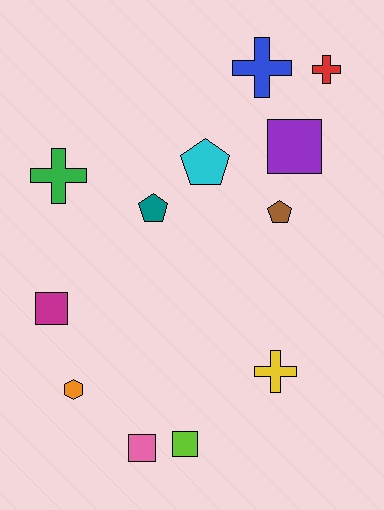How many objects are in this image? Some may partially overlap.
There are 12 objects.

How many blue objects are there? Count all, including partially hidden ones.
There is 1 blue object.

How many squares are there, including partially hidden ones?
There are 4 squares.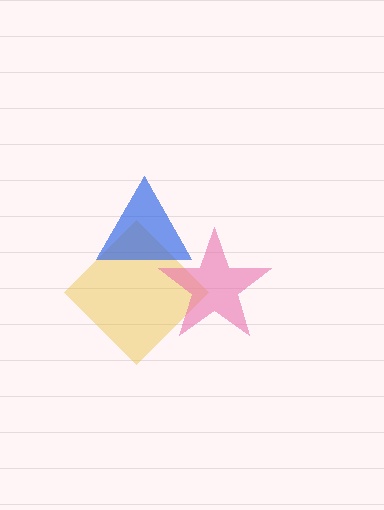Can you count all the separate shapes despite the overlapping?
Yes, there are 3 separate shapes.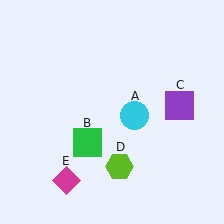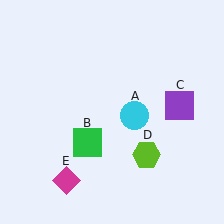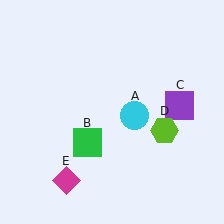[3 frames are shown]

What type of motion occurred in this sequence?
The lime hexagon (object D) rotated counterclockwise around the center of the scene.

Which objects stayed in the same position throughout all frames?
Cyan circle (object A) and green square (object B) and purple square (object C) and magenta diamond (object E) remained stationary.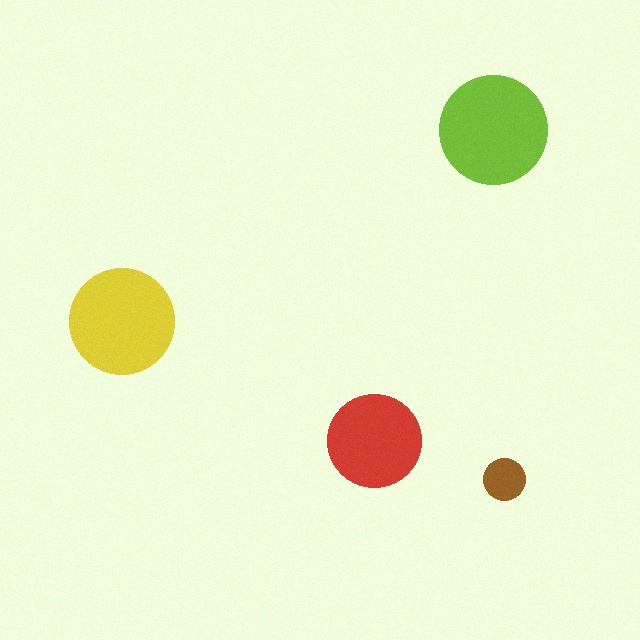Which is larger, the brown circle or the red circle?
The red one.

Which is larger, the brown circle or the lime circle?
The lime one.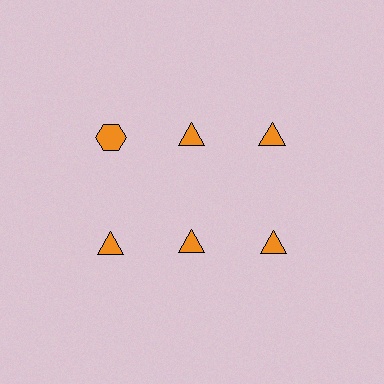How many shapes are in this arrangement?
There are 6 shapes arranged in a grid pattern.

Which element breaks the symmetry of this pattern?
The orange hexagon in the top row, leftmost column breaks the symmetry. All other shapes are orange triangles.